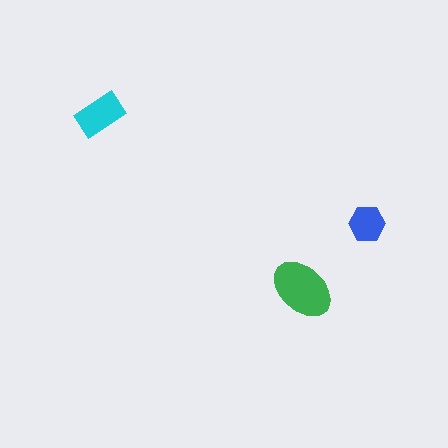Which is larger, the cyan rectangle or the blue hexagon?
The cyan rectangle.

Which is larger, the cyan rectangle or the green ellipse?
The green ellipse.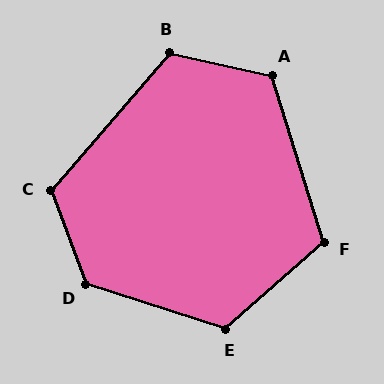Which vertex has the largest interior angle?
D, at approximately 128 degrees.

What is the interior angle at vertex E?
Approximately 121 degrees (obtuse).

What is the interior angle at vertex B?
Approximately 118 degrees (obtuse).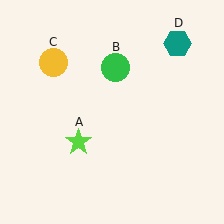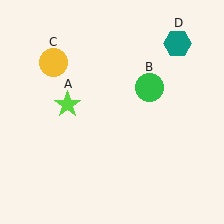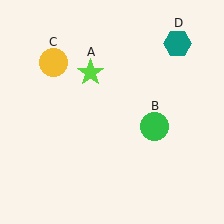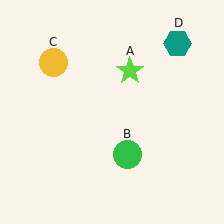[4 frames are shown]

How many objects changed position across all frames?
2 objects changed position: lime star (object A), green circle (object B).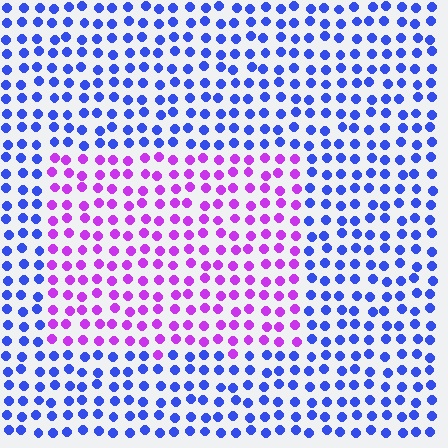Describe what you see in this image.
The image is filled with small blue elements in a uniform arrangement. A rectangle-shaped region is visible where the elements are tinted to a slightly different hue, forming a subtle color boundary.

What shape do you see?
I see a rectangle.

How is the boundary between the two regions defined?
The boundary is defined purely by a slight shift in hue (about 58 degrees). Spacing, size, and orientation are identical on both sides.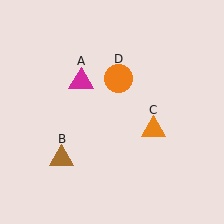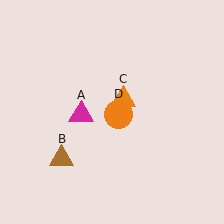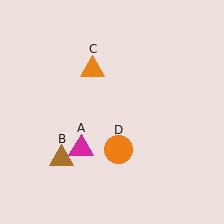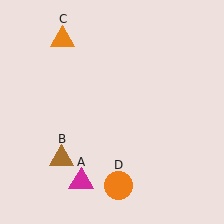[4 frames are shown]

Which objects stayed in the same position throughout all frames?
Brown triangle (object B) remained stationary.